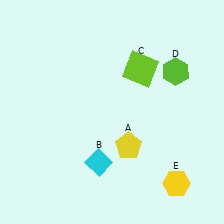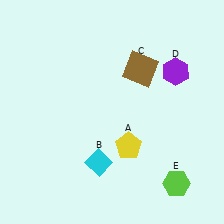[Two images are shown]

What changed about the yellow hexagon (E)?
In Image 1, E is yellow. In Image 2, it changed to lime.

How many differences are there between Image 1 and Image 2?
There are 3 differences between the two images.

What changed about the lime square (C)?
In Image 1, C is lime. In Image 2, it changed to brown.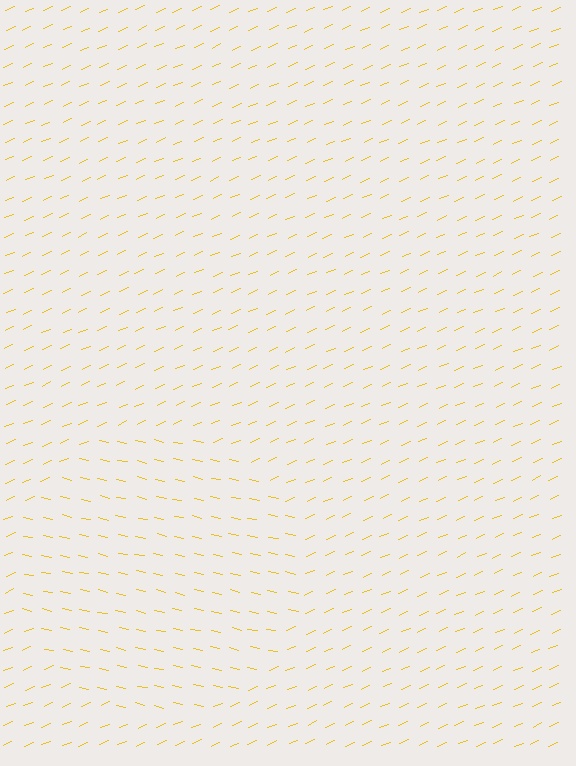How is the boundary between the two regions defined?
The boundary is defined purely by a change in line orientation (approximately 35 degrees difference). All lines are the same color and thickness.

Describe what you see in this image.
The image is filled with small yellow line segments. A circle region in the image has lines oriented differently from the surrounding lines, creating a visible texture boundary.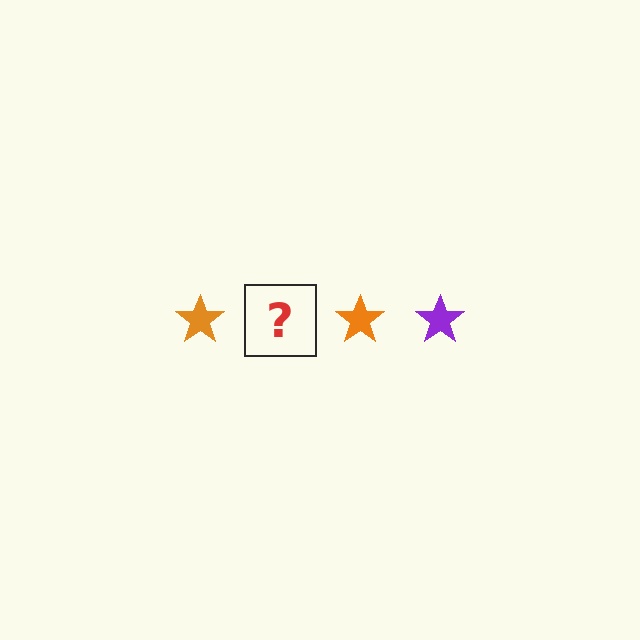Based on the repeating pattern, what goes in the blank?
The blank should be a purple star.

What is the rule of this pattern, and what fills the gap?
The rule is that the pattern cycles through orange, purple stars. The gap should be filled with a purple star.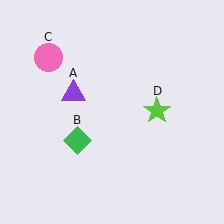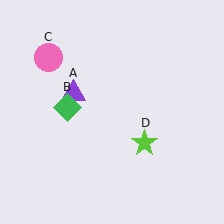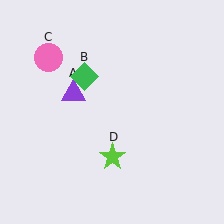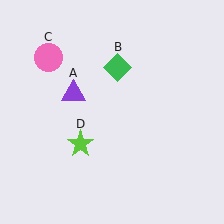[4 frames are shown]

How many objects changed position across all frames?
2 objects changed position: green diamond (object B), lime star (object D).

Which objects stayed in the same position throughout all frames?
Purple triangle (object A) and pink circle (object C) remained stationary.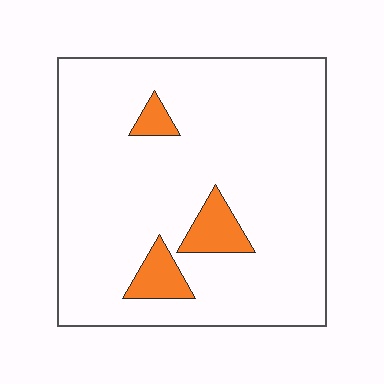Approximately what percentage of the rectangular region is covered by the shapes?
Approximately 10%.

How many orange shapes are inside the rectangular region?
3.